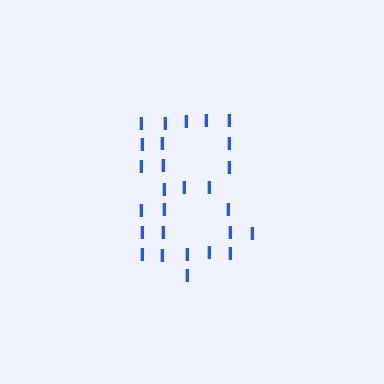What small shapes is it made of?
It is made of small letter I's.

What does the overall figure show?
The overall figure shows the digit 8.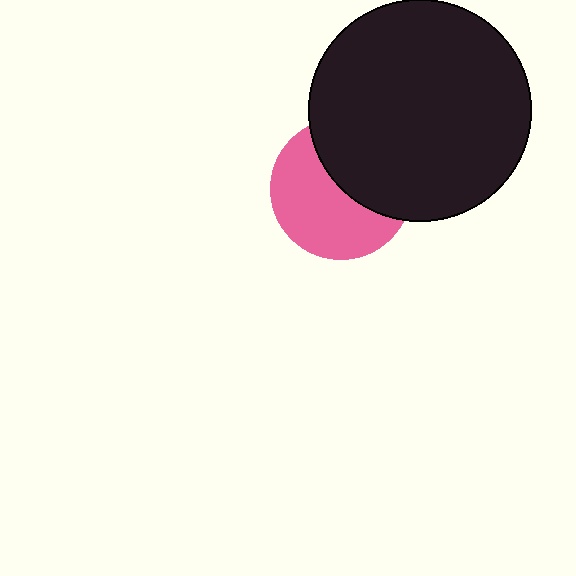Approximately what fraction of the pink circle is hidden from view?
Roughly 44% of the pink circle is hidden behind the black circle.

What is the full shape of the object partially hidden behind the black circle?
The partially hidden object is a pink circle.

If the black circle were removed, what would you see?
You would see the complete pink circle.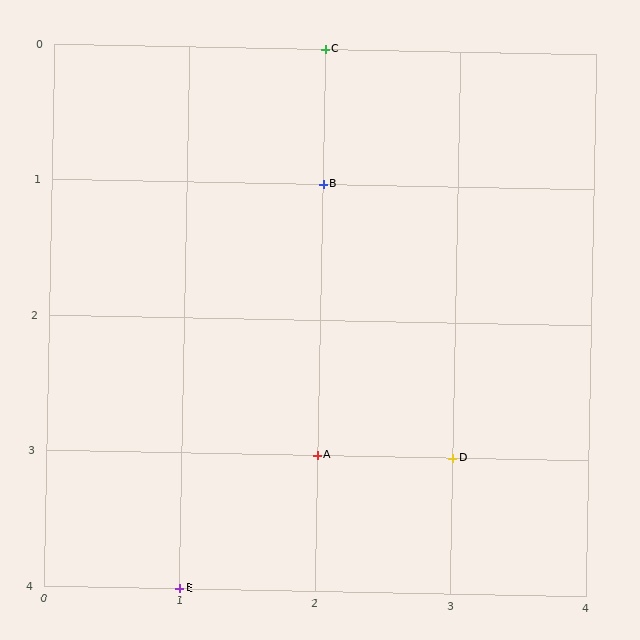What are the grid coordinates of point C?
Point C is at grid coordinates (2, 0).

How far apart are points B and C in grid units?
Points B and C are 1 row apart.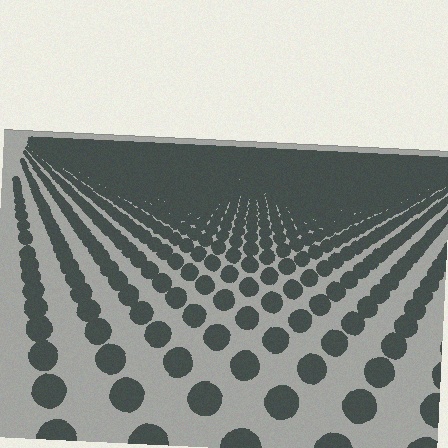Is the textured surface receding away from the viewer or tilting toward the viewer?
The surface is receding away from the viewer. Texture elements get smaller and denser toward the top.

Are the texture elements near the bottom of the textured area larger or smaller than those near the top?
Larger. Near the bottom, elements are closer to the viewer and appear at a bigger on-screen size.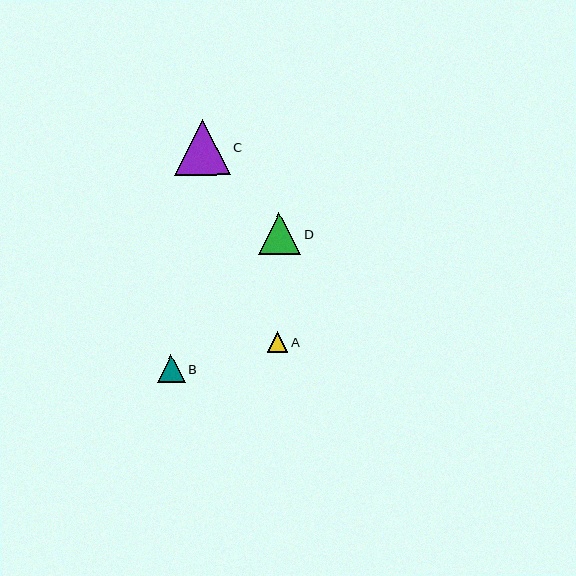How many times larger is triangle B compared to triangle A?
Triangle B is approximately 1.3 times the size of triangle A.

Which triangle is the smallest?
Triangle A is the smallest with a size of approximately 21 pixels.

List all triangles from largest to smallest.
From largest to smallest: C, D, B, A.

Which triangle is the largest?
Triangle C is the largest with a size of approximately 56 pixels.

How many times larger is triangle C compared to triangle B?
Triangle C is approximately 2.0 times the size of triangle B.